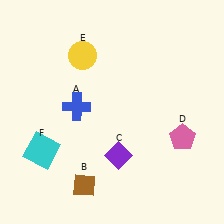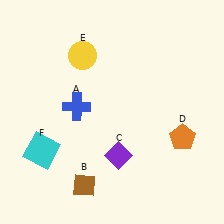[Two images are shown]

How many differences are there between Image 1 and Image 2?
There is 1 difference between the two images.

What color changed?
The pentagon (D) changed from pink in Image 1 to orange in Image 2.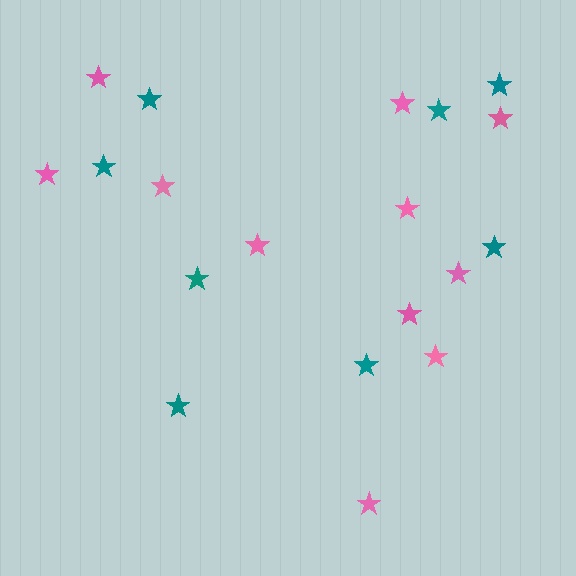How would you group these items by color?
There are 2 groups: one group of pink stars (11) and one group of teal stars (8).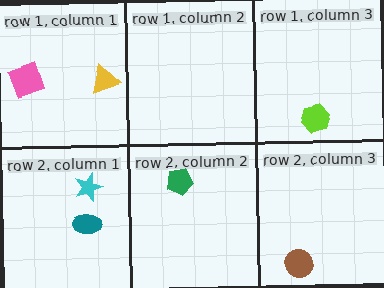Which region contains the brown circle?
The row 2, column 3 region.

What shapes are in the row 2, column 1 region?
The cyan star, the teal ellipse.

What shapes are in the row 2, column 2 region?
The green pentagon.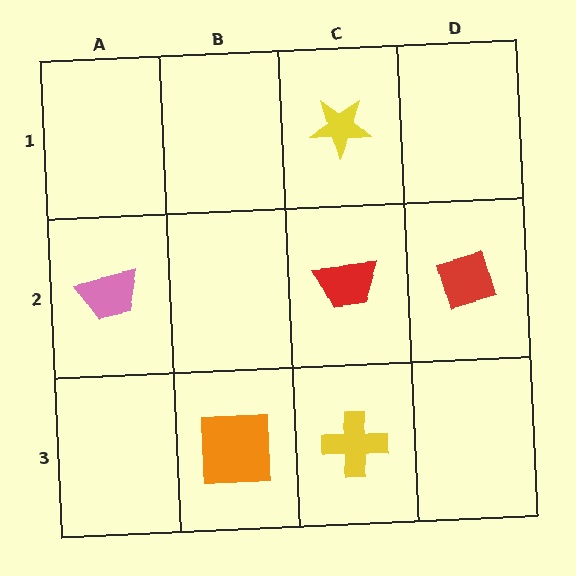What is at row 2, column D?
A red diamond.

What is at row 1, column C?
A yellow star.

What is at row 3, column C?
A yellow cross.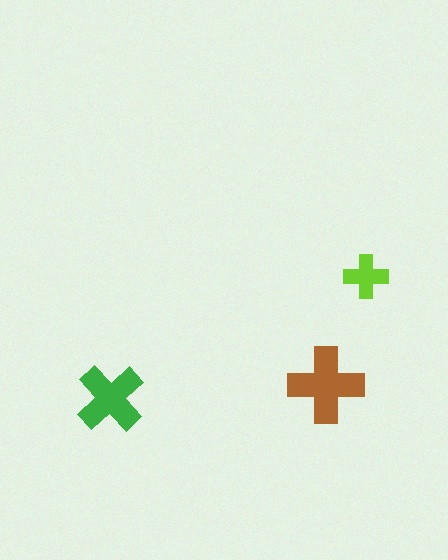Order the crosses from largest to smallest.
the brown one, the green one, the lime one.